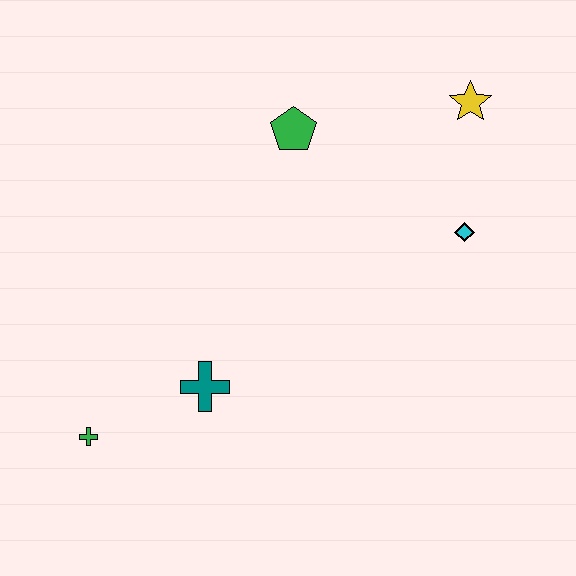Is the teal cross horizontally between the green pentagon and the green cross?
Yes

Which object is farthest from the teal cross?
The yellow star is farthest from the teal cross.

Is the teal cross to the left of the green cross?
No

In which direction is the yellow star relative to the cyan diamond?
The yellow star is above the cyan diamond.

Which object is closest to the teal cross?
The green cross is closest to the teal cross.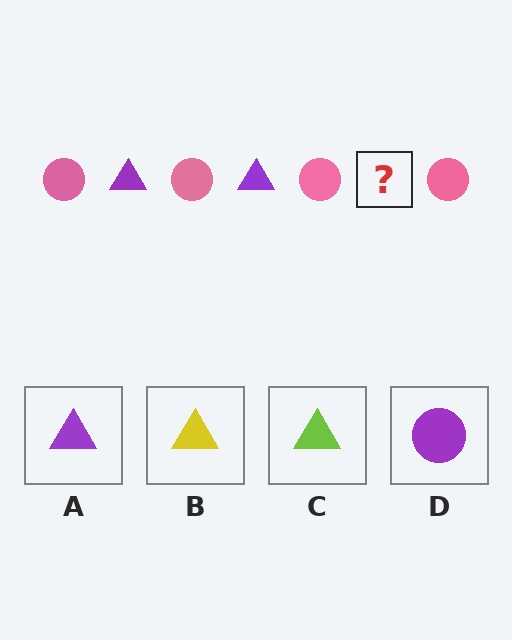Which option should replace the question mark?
Option A.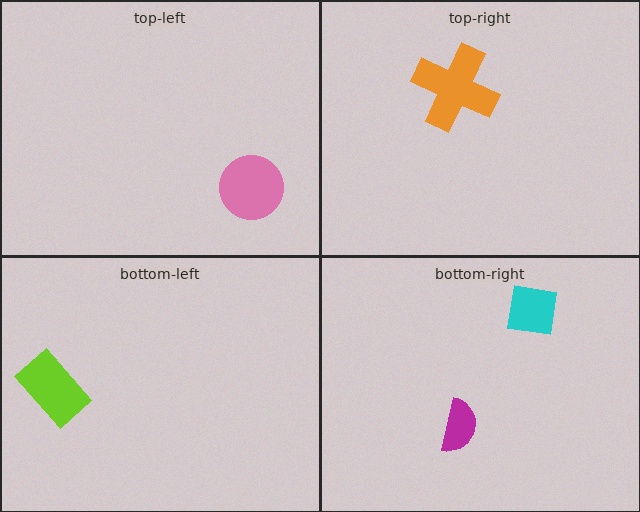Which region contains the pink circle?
The top-left region.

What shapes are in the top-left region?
The pink circle.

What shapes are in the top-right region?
The orange cross.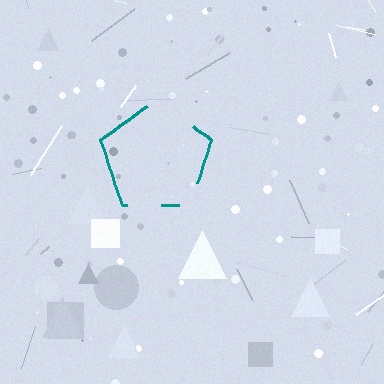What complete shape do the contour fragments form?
The contour fragments form a pentagon.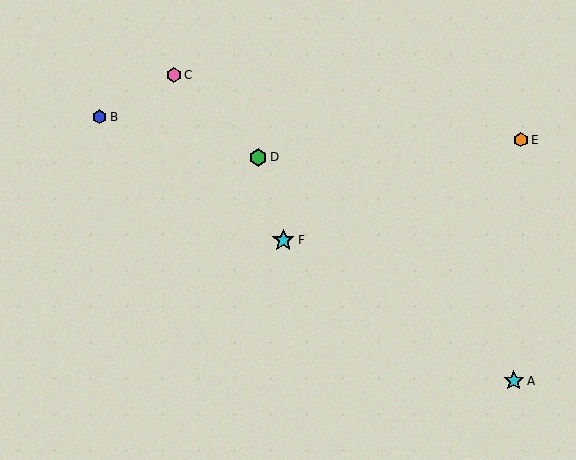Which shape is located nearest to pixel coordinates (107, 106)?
The blue hexagon (labeled B) at (100, 117) is nearest to that location.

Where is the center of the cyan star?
The center of the cyan star is at (283, 240).